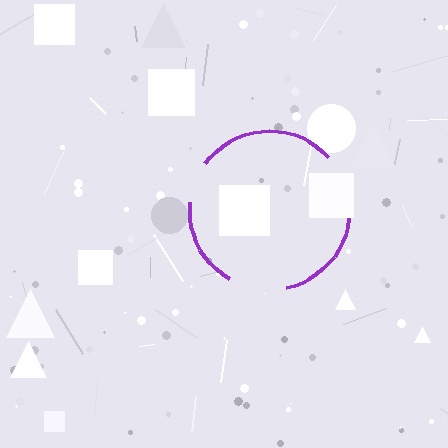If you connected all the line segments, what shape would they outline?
They would outline a circle.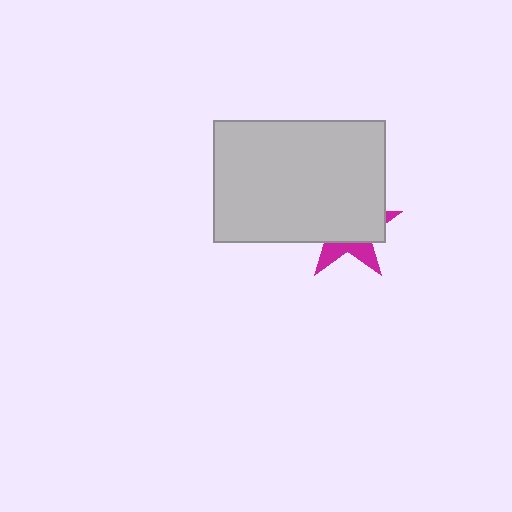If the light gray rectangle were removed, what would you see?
You would see the complete magenta star.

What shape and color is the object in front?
The object in front is a light gray rectangle.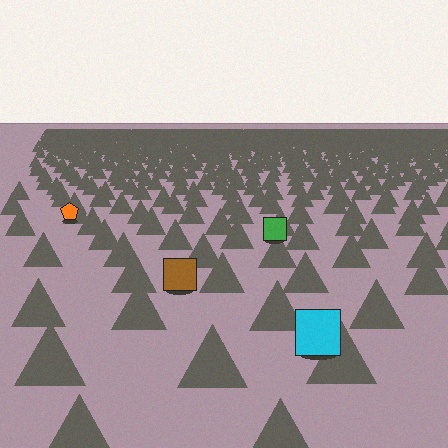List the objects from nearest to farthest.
From nearest to farthest: the cyan square, the brown square, the green square, the orange pentagon.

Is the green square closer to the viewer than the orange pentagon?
Yes. The green square is closer — you can tell from the texture gradient: the ground texture is coarser near it.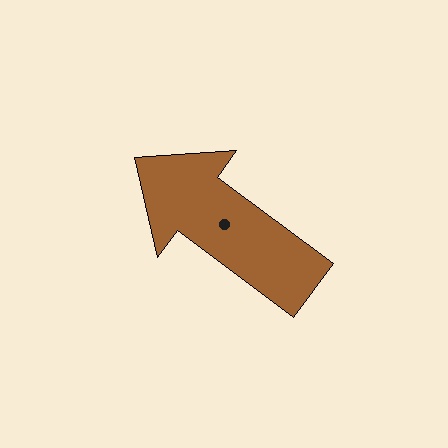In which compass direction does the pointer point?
Northwest.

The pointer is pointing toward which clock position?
Roughly 10 o'clock.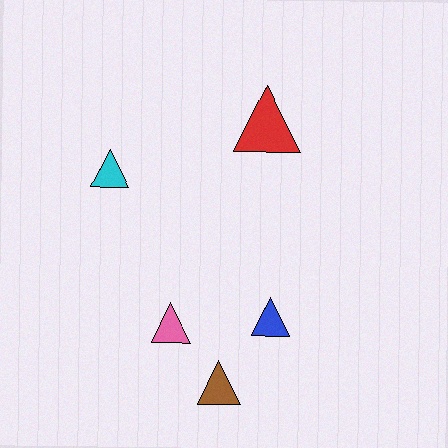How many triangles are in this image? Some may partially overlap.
There are 5 triangles.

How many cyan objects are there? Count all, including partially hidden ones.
There is 1 cyan object.